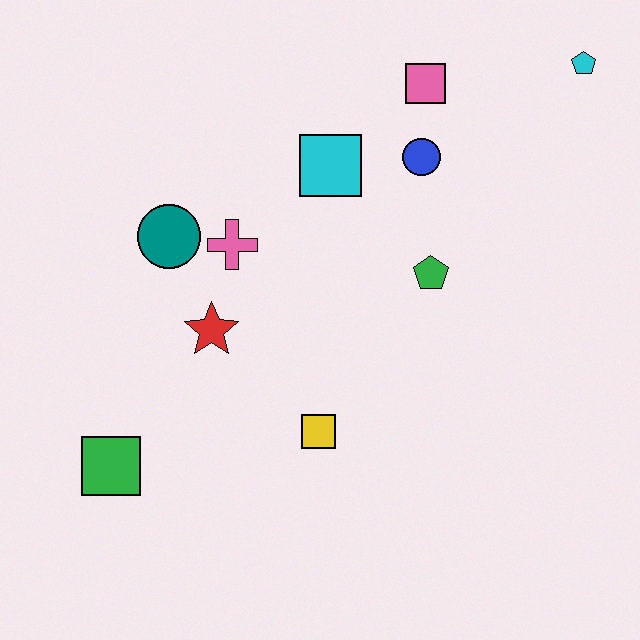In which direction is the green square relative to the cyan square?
The green square is below the cyan square.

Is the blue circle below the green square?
No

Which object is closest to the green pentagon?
The blue circle is closest to the green pentagon.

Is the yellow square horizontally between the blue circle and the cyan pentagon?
No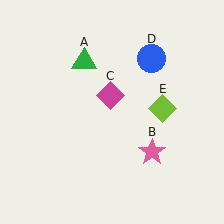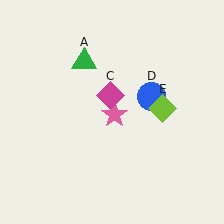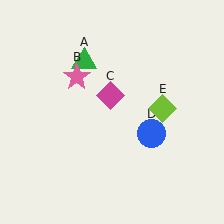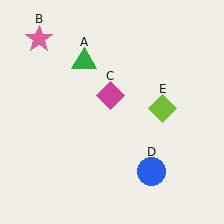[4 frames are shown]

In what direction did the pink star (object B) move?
The pink star (object B) moved up and to the left.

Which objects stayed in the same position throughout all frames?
Green triangle (object A) and magenta diamond (object C) and lime diamond (object E) remained stationary.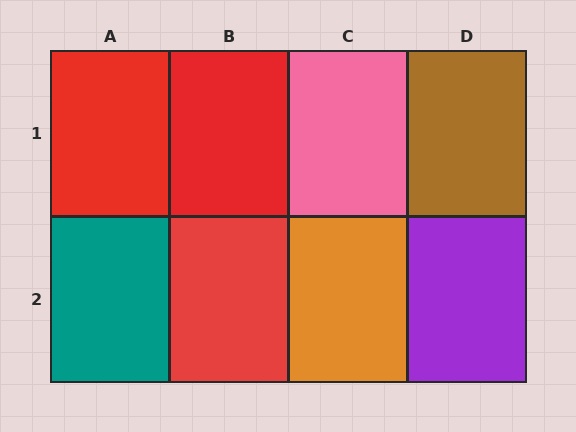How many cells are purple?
1 cell is purple.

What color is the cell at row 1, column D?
Brown.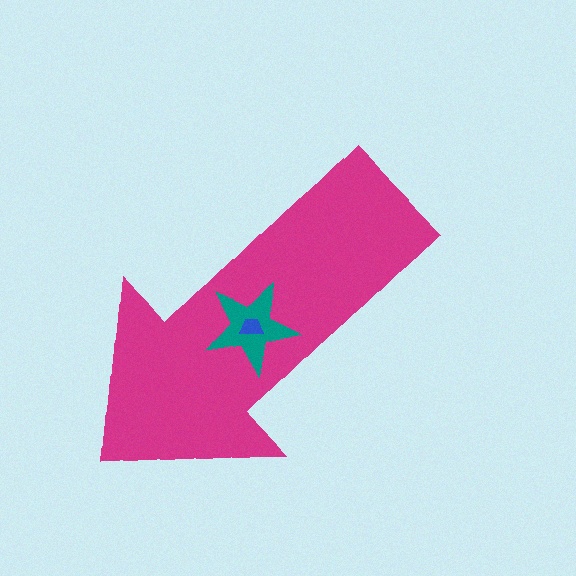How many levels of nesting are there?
3.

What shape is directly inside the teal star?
The blue trapezoid.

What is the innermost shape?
The blue trapezoid.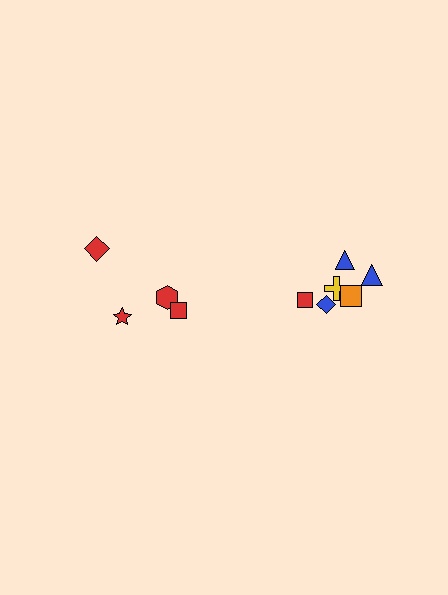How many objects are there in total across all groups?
There are 10 objects.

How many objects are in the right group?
There are 6 objects.